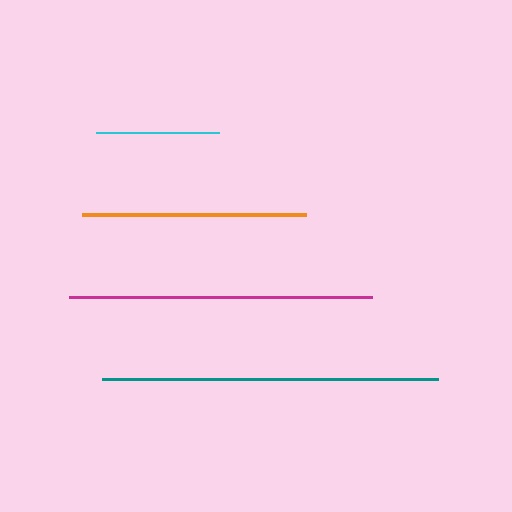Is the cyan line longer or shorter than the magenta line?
The magenta line is longer than the cyan line.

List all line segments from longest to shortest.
From longest to shortest: teal, magenta, orange, cyan.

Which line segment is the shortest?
The cyan line is the shortest at approximately 122 pixels.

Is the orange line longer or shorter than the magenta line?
The magenta line is longer than the orange line.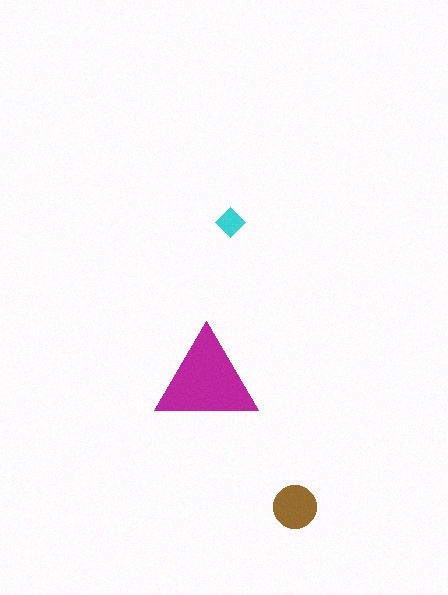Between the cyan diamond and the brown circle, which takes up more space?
The brown circle.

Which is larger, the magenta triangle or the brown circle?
The magenta triangle.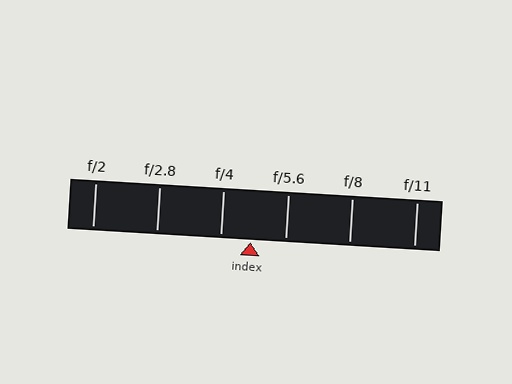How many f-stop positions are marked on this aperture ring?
There are 6 f-stop positions marked.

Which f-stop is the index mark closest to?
The index mark is closest to f/4.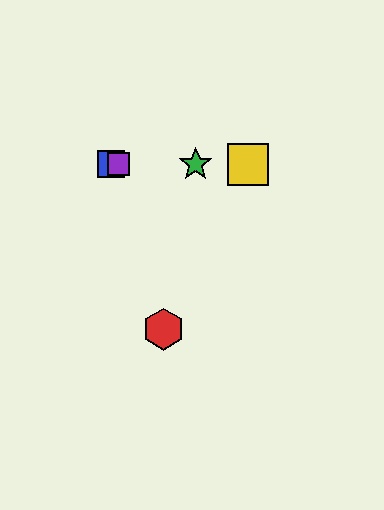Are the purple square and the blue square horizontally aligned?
Yes, both are at y≈164.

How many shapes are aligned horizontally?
4 shapes (the blue square, the green star, the yellow square, the purple square) are aligned horizontally.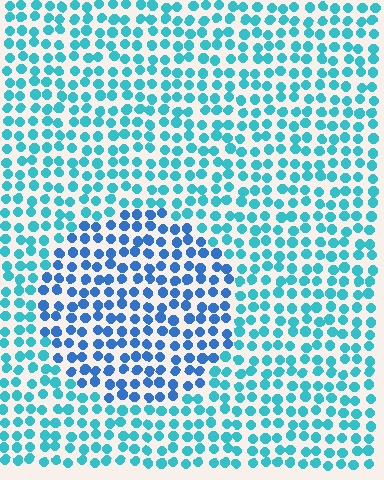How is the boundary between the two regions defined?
The boundary is defined purely by a slight shift in hue (about 31 degrees). Spacing, size, and orientation are identical on both sides.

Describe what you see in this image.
The image is filled with small cyan elements in a uniform arrangement. A circle-shaped region is visible where the elements are tinted to a slightly different hue, forming a subtle color boundary.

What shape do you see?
I see a circle.